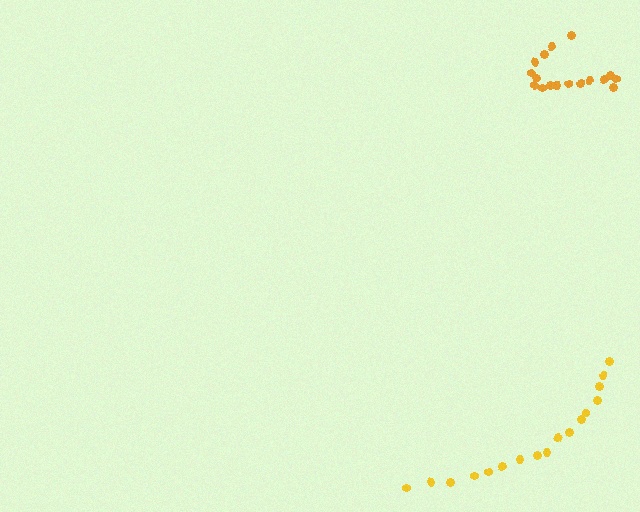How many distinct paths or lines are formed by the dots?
There are 2 distinct paths.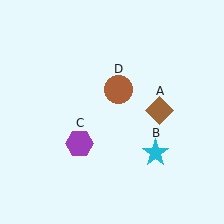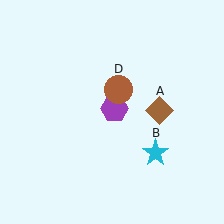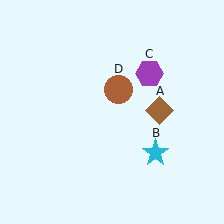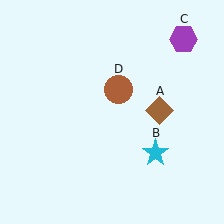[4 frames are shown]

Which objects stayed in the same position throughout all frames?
Brown diamond (object A) and cyan star (object B) and brown circle (object D) remained stationary.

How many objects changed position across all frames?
1 object changed position: purple hexagon (object C).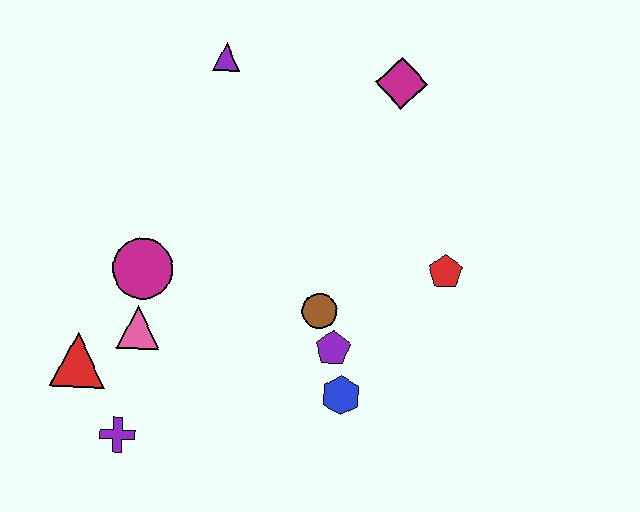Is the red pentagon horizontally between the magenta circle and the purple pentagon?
No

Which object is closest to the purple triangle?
The magenta diamond is closest to the purple triangle.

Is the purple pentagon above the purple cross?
Yes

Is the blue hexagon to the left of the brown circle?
No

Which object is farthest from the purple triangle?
The purple cross is farthest from the purple triangle.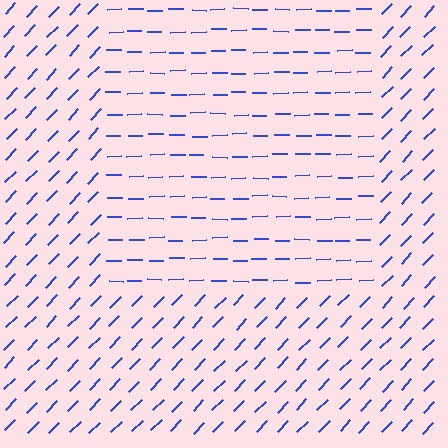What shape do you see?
I see a rectangle.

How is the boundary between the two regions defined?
The boundary is defined purely by a change in line orientation (approximately 45 degrees difference). All lines are the same color and thickness.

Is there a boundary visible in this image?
Yes, there is a texture boundary formed by a change in line orientation.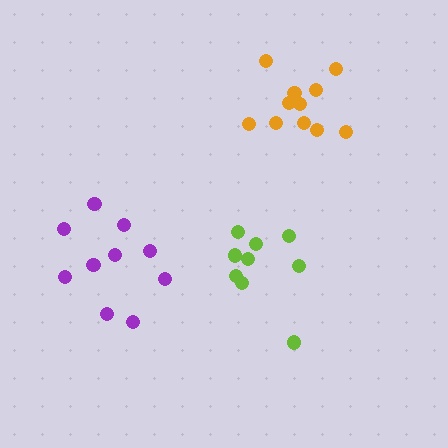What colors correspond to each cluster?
The clusters are colored: lime, orange, purple.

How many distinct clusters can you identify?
There are 3 distinct clusters.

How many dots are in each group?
Group 1: 9 dots, Group 2: 11 dots, Group 3: 10 dots (30 total).